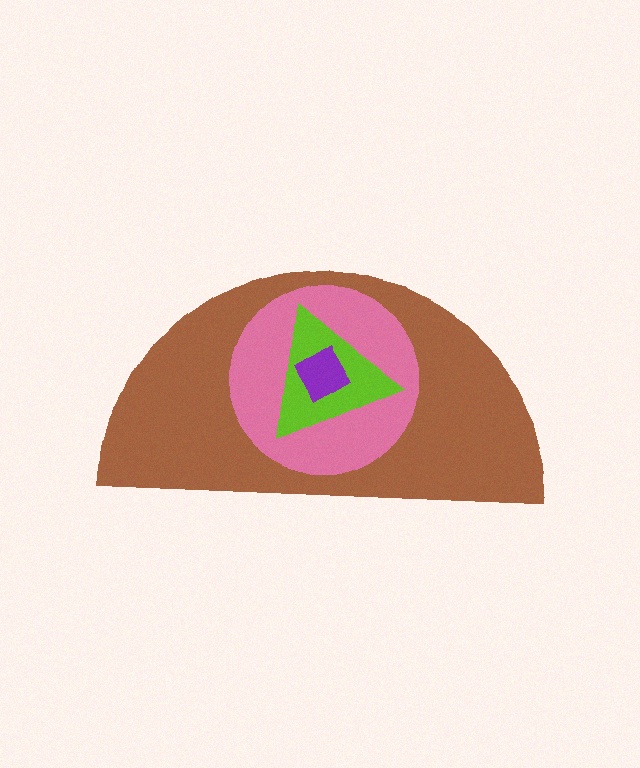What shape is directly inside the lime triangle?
The purple diamond.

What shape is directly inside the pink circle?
The lime triangle.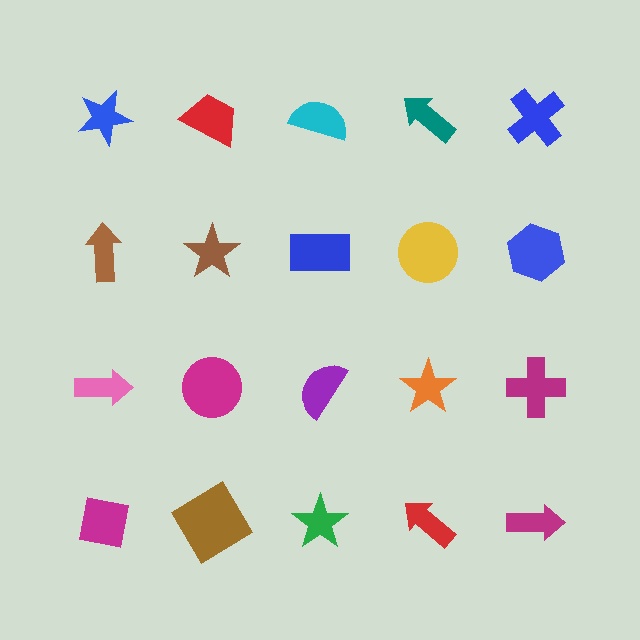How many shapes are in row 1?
5 shapes.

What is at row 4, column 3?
A green star.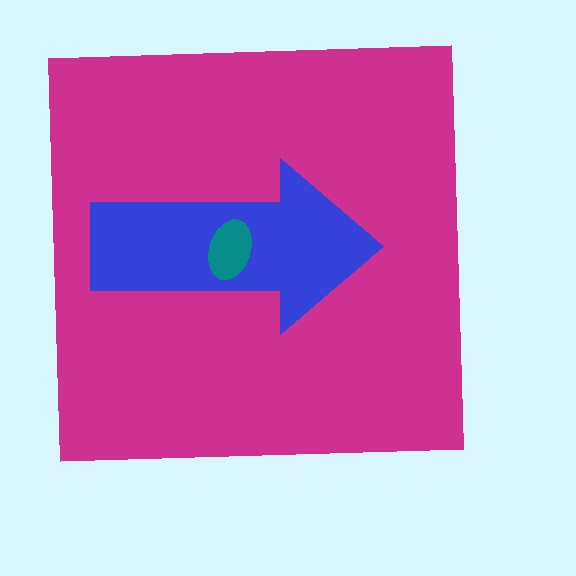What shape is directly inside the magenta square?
The blue arrow.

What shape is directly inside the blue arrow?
The teal ellipse.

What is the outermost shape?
The magenta square.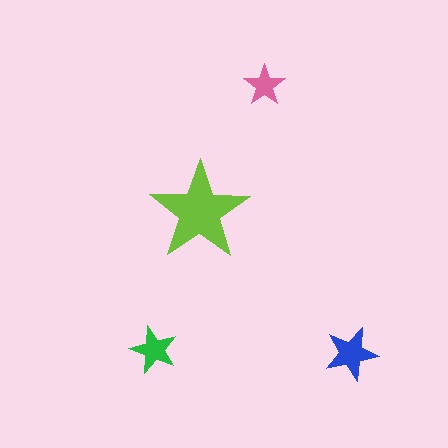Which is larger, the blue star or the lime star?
The lime one.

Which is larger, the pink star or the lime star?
The lime one.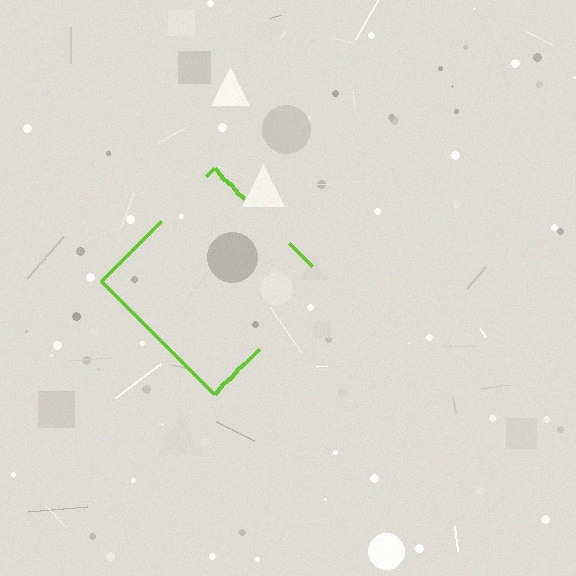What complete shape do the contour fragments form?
The contour fragments form a diamond.